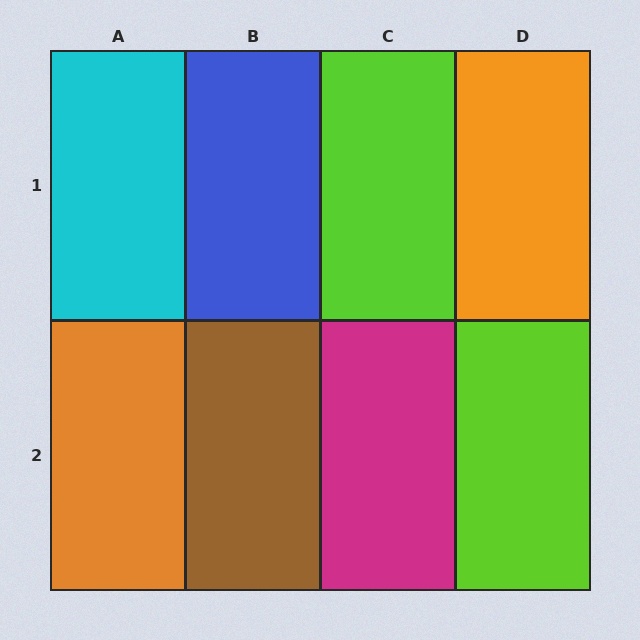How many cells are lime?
2 cells are lime.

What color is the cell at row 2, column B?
Brown.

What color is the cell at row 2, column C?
Magenta.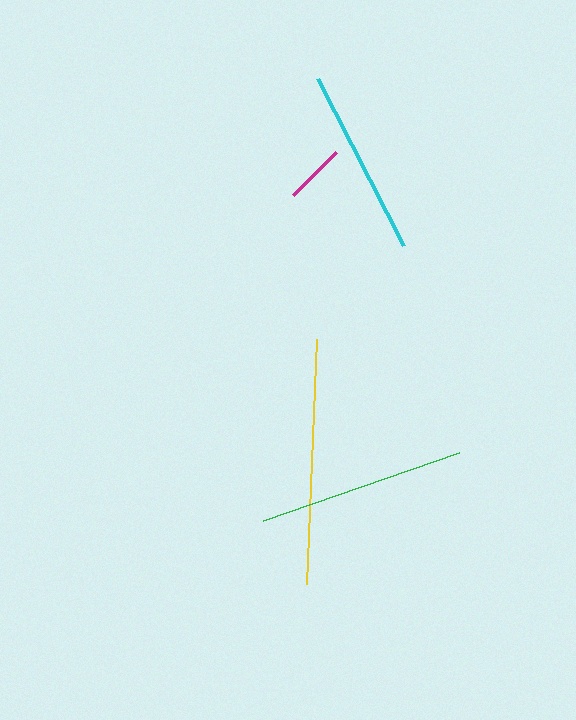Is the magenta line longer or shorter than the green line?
The green line is longer than the magenta line.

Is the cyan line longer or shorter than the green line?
The green line is longer than the cyan line.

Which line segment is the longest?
The yellow line is the longest at approximately 245 pixels.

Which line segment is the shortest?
The magenta line is the shortest at approximately 60 pixels.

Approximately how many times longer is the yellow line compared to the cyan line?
The yellow line is approximately 1.3 times the length of the cyan line.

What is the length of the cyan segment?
The cyan segment is approximately 188 pixels long.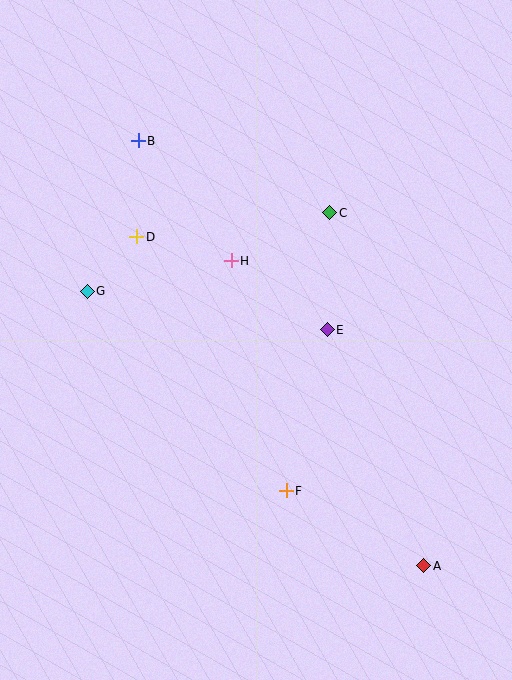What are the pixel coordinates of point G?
Point G is at (87, 291).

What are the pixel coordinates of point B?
Point B is at (138, 141).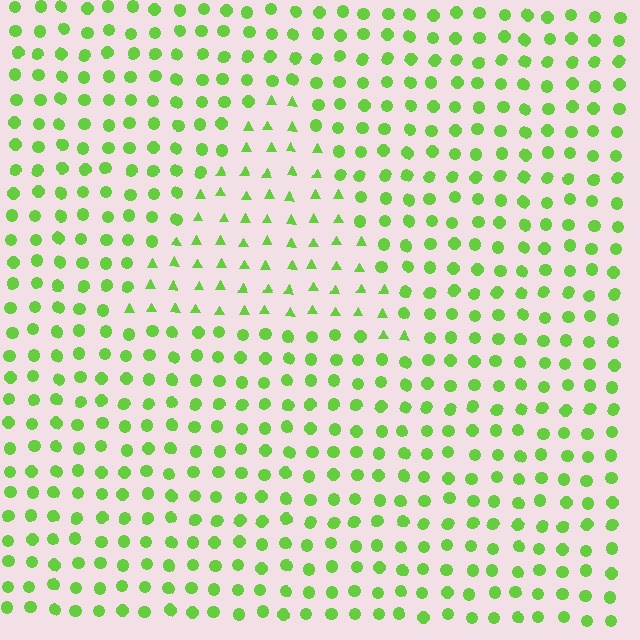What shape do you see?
I see a triangle.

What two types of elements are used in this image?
The image uses triangles inside the triangle region and circles outside it.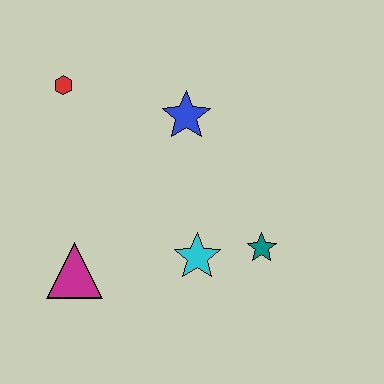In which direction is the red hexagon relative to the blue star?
The red hexagon is to the left of the blue star.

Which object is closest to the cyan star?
The teal star is closest to the cyan star.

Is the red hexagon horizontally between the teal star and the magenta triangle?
No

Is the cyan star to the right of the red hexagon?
Yes